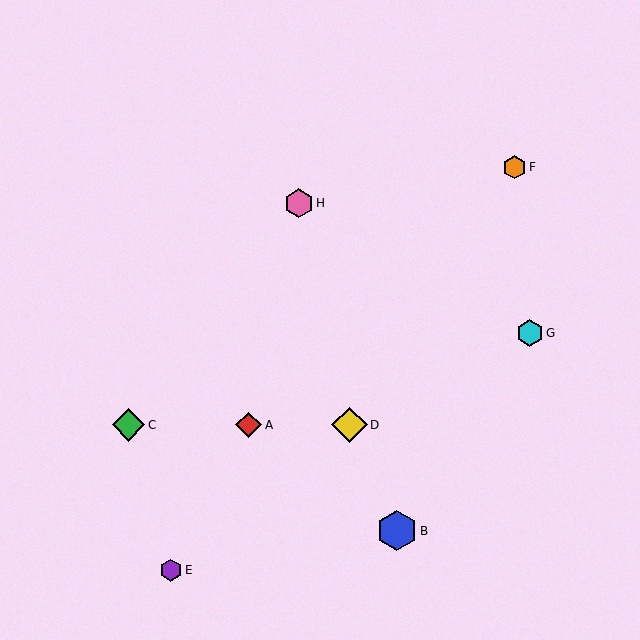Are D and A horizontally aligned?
Yes, both are at y≈425.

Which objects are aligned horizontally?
Objects A, C, D are aligned horizontally.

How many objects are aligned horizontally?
3 objects (A, C, D) are aligned horizontally.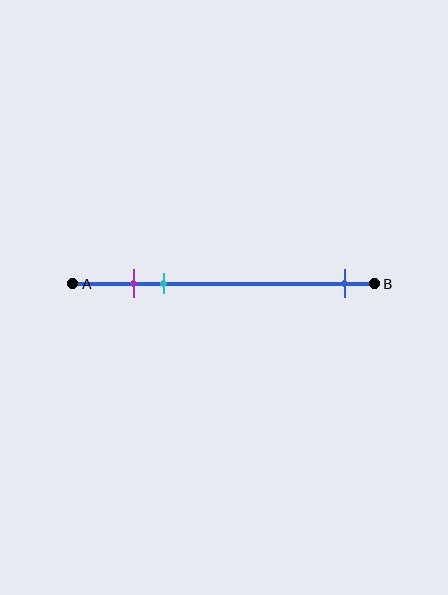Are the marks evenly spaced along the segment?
No, the marks are not evenly spaced.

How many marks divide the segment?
There are 3 marks dividing the segment.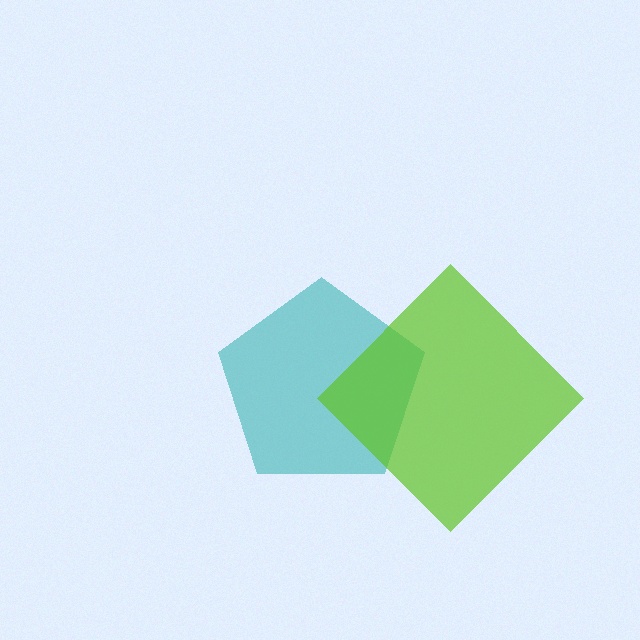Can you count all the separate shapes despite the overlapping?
Yes, there are 2 separate shapes.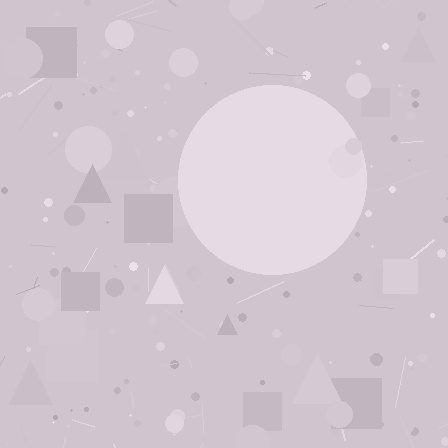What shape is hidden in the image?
A circle is hidden in the image.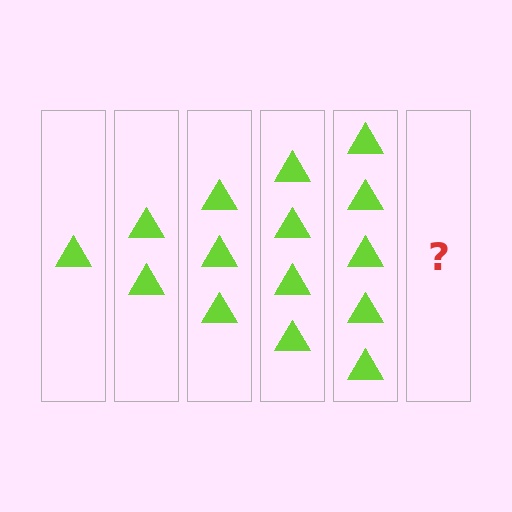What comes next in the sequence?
The next element should be 6 triangles.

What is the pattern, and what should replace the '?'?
The pattern is that each step adds one more triangle. The '?' should be 6 triangles.